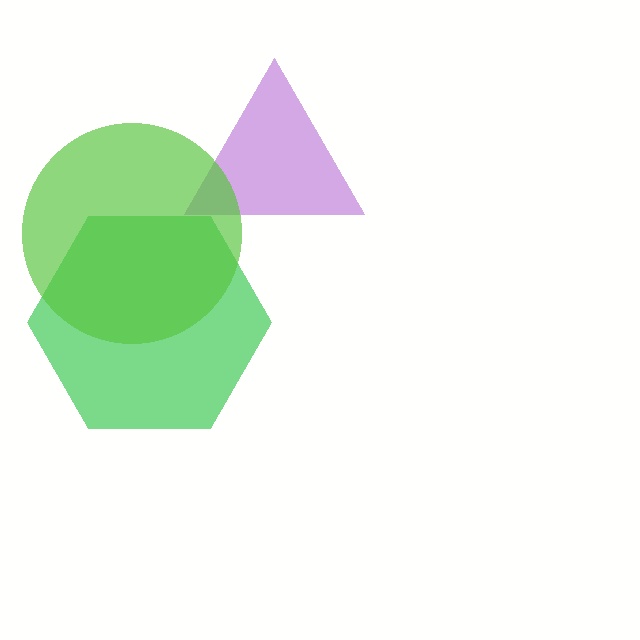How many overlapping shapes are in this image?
There are 3 overlapping shapes in the image.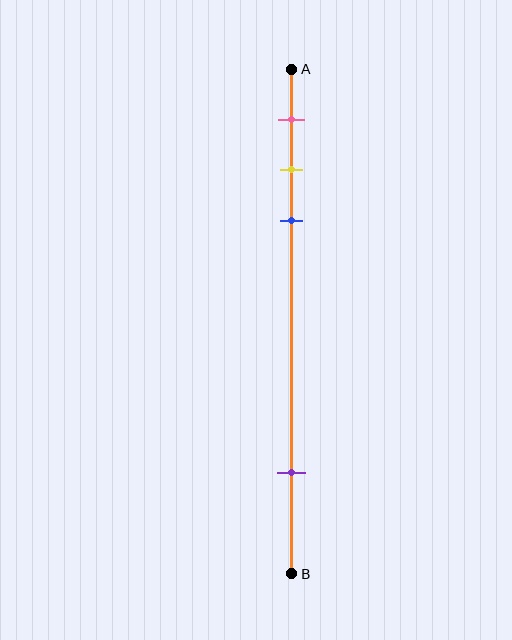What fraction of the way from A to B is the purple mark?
The purple mark is approximately 80% (0.8) of the way from A to B.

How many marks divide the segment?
There are 4 marks dividing the segment.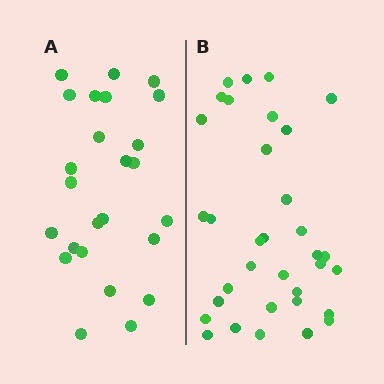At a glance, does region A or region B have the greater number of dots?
Region B (the right region) has more dots.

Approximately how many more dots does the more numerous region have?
Region B has roughly 8 or so more dots than region A.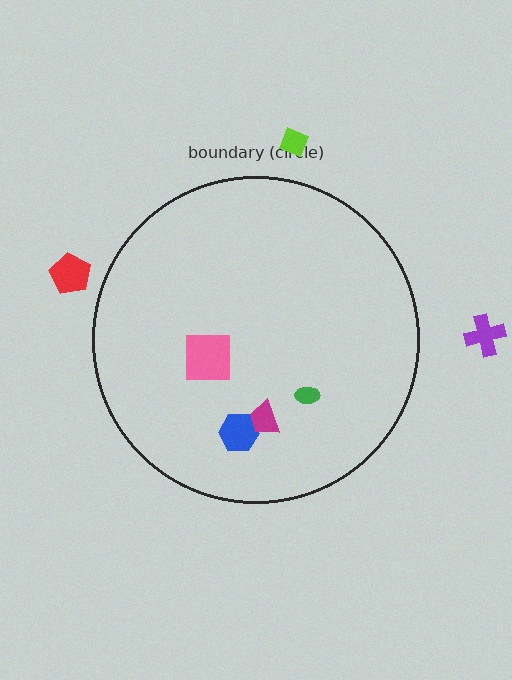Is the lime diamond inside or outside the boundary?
Outside.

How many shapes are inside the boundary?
4 inside, 3 outside.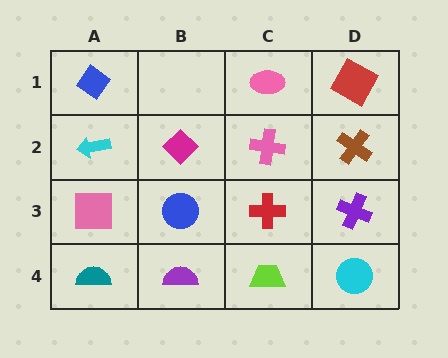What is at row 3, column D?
A purple cross.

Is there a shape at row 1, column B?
No, that cell is empty.